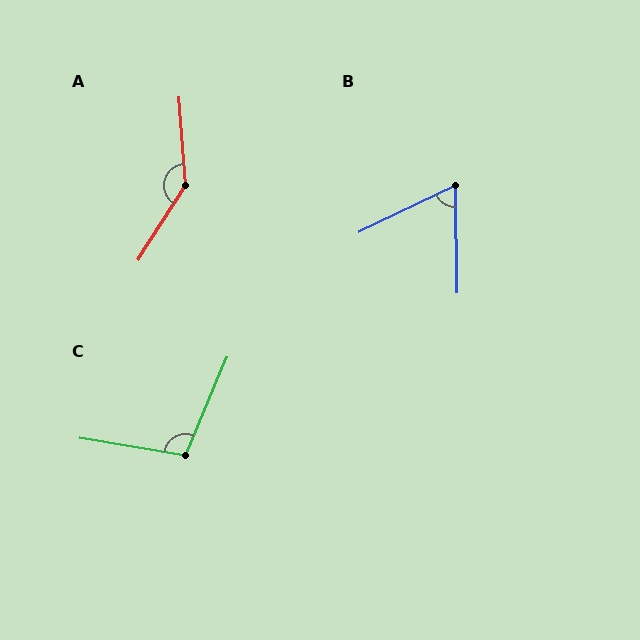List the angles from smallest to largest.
B (65°), C (104°), A (143°).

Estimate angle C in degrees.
Approximately 104 degrees.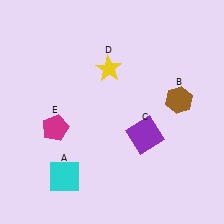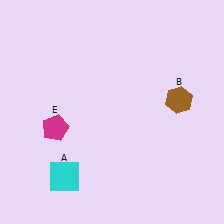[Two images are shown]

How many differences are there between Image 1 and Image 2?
There are 2 differences between the two images.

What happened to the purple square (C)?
The purple square (C) was removed in Image 2. It was in the bottom-right area of Image 1.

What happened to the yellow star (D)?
The yellow star (D) was removed in Image 2. It was in the top-left area of Image 1.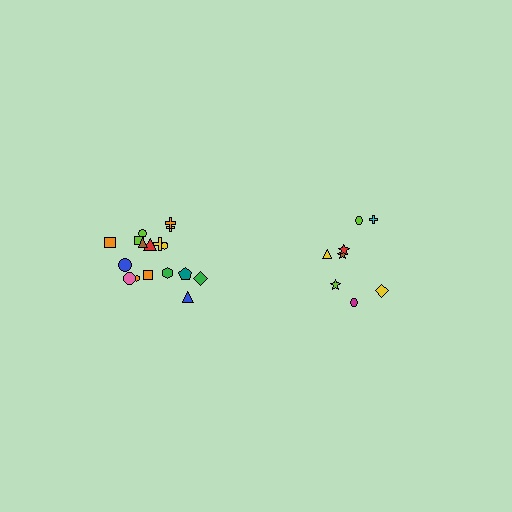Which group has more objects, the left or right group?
The left group.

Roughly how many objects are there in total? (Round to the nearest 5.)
Roughly 25 objects in total.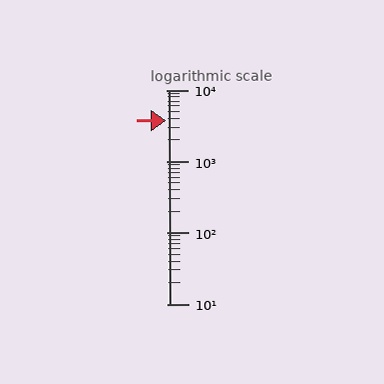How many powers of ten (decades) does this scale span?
The scale spans 3 decades, from 10 to 10000.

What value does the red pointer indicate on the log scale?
The pointer indicates approximately 3700.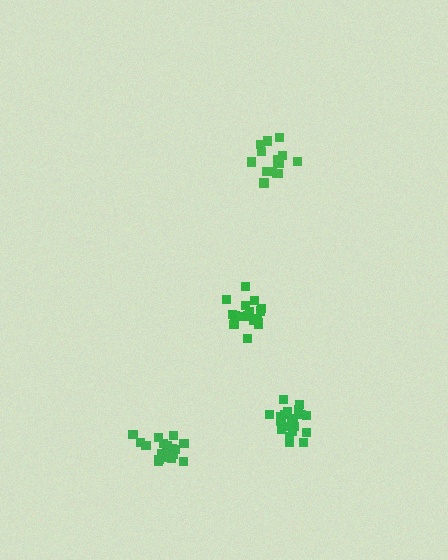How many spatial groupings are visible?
There are 4 spatial groupings.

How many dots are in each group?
Group 1: 19 dots, Group 2: 17 dots, Group 3: 21 dots, Group 4: 15 dots (72 total).